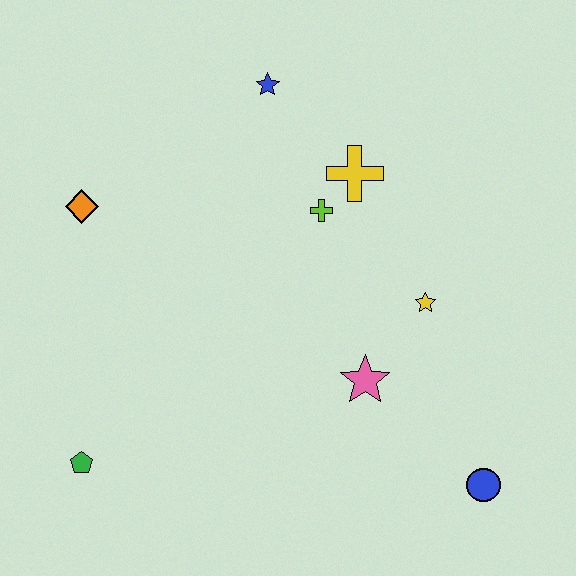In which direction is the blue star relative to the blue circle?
The blue star is above the blue circle.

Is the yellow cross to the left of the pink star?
Yes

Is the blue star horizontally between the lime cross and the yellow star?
No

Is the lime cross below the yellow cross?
Yes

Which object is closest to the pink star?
The yellow star is closest to the pink star.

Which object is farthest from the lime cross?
The green pentagon is farthest from the lime cross.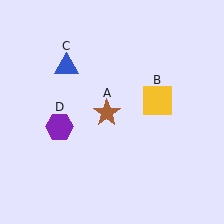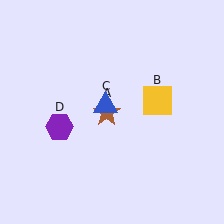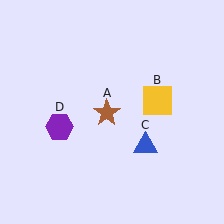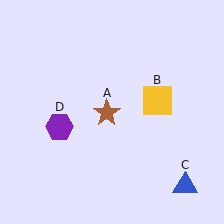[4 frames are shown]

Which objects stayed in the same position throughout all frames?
Brown star (object A) and yellow square (object B) and purple hexagon (object D) remained stationary.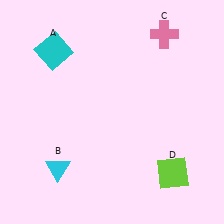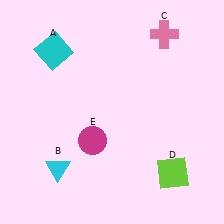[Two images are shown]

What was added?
A magenta circle (E) was added in Image 2.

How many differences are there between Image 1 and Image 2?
There is 1 difference between the two images.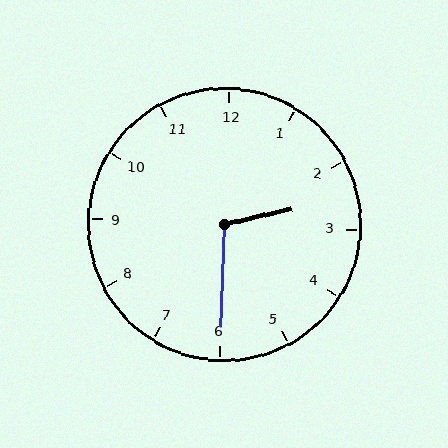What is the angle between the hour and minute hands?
Approximately 105 degrees.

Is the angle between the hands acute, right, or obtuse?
It is obtuse.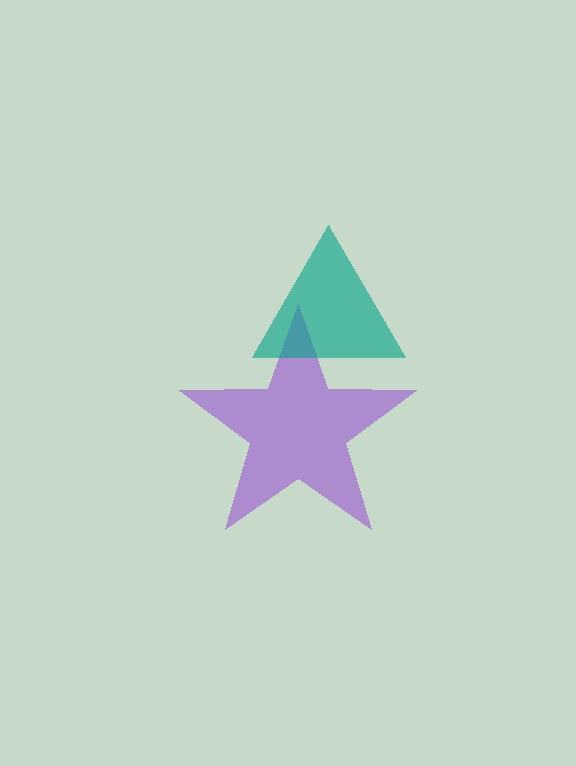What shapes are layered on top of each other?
The layered shapes are: a purple star, a teal triangle.